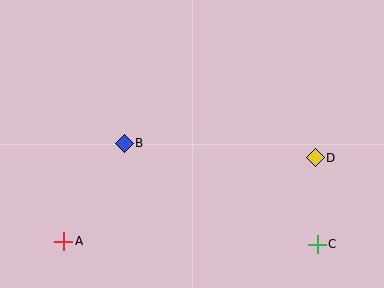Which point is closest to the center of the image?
Point B at (124, 143) is closest to the center.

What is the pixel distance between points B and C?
The distance between B and C is 218 pixels.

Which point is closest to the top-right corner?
Point D is closest to the top-right corner.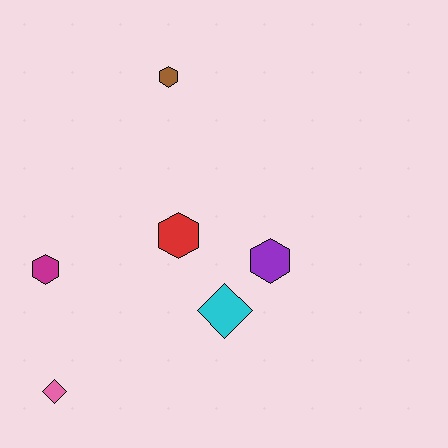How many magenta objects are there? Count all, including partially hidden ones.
There is 1 magenta object.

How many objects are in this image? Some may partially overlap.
There are 6 objects.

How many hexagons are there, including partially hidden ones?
There are 4 hexagons.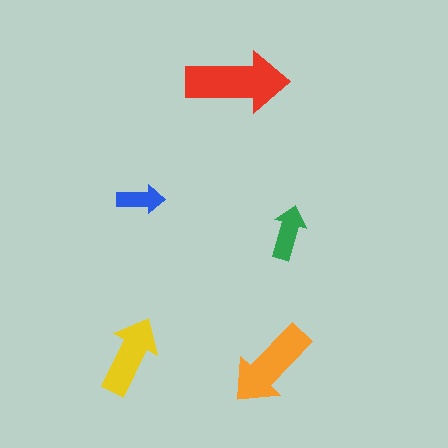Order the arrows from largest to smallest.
the red one, the orange one, the yellow one, the green one, the blue one.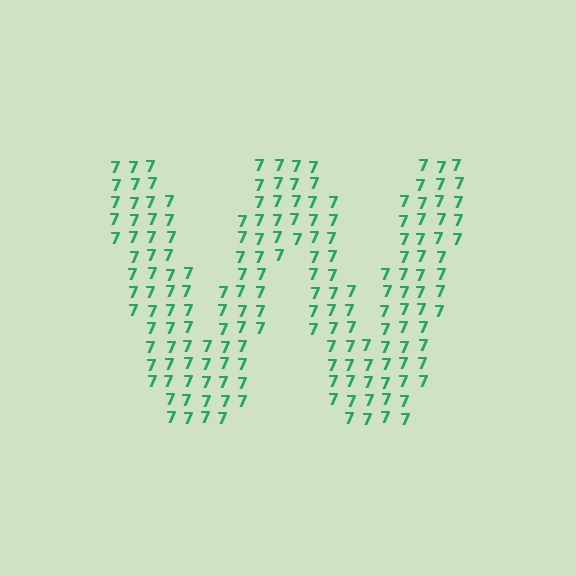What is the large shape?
The large shape is the letter W.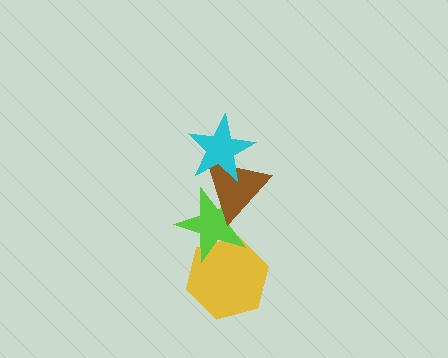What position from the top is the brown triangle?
The brown triangle is 2nd from the top.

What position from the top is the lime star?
The lime star is 3rd from the top.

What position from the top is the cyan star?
The cyan star is 1st from the top.